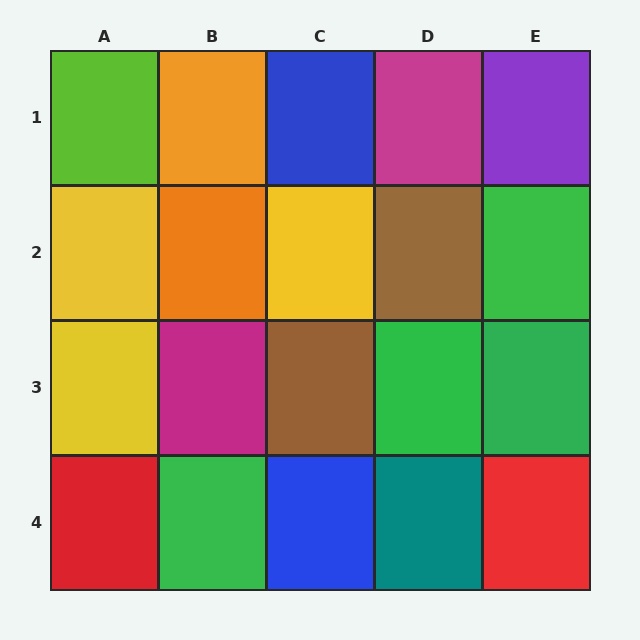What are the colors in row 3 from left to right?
Yellow, magenta, brown, green, green.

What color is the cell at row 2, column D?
Brown.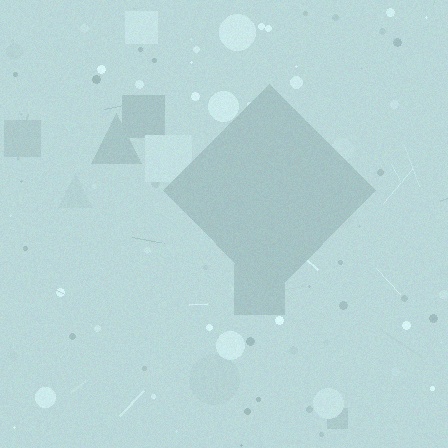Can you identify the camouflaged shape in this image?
The camouflaged shape is a diamond.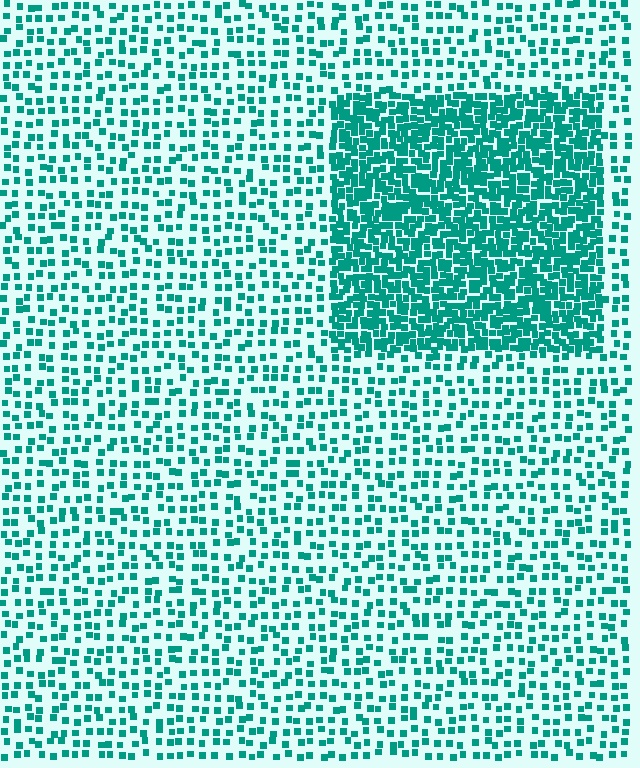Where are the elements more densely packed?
The elements are more densely packed inside the rectangle boundary.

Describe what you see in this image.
The image contains small teal elements arranged at two different densities. A rectangle-shaped region is visible where the elements are more densely packed than the surrounding area.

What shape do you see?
I see a rectangle.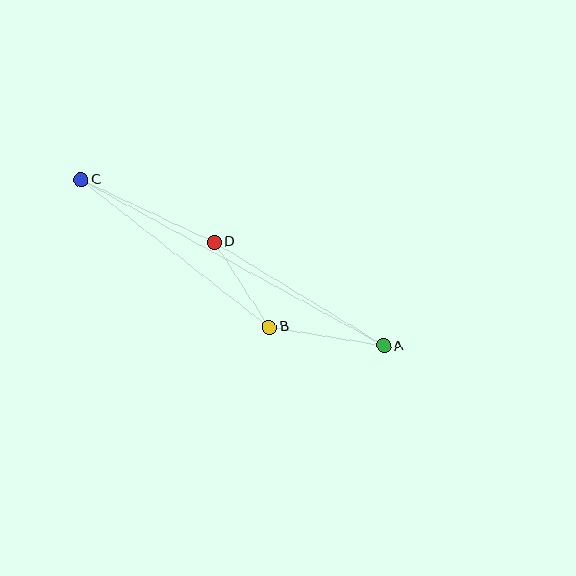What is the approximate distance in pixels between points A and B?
The distance between A and B is approximately 116 pixels.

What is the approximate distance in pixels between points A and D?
The distance between A and D is approximately 199 pixels.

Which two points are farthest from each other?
Points A and C are farthest from each other.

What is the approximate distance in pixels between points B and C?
The distance between B and C is approximately 239 pixels.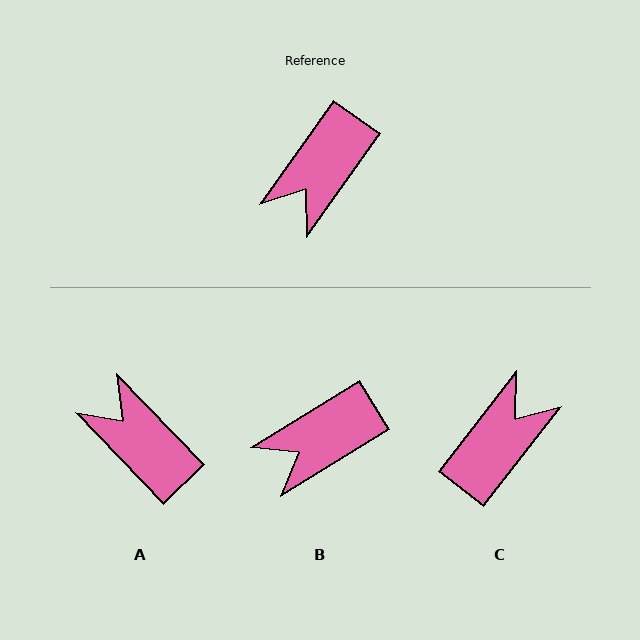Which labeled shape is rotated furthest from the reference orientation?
C, about 177 degrees away.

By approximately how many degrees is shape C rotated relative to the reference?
Approximately 177 degrees counter-clockwise.